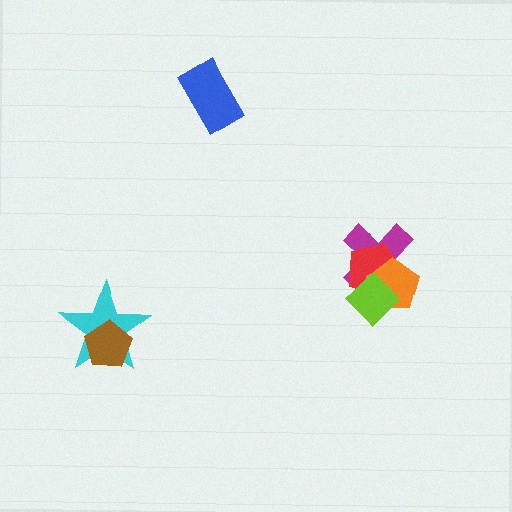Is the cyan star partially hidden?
Yes, it is partially covered by another shape.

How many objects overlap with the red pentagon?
3 objects overlap with the red pentagon.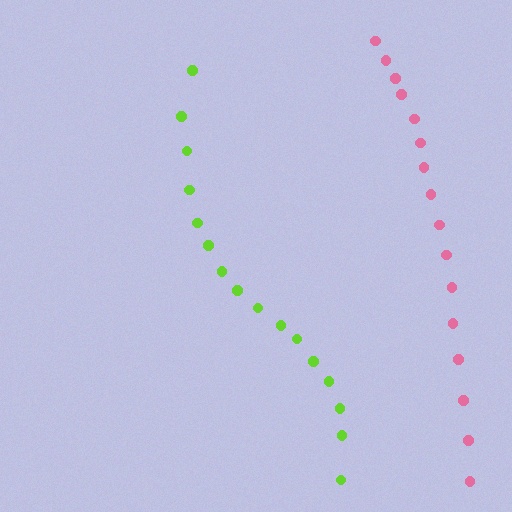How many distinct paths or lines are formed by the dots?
There are 2 distinct paths.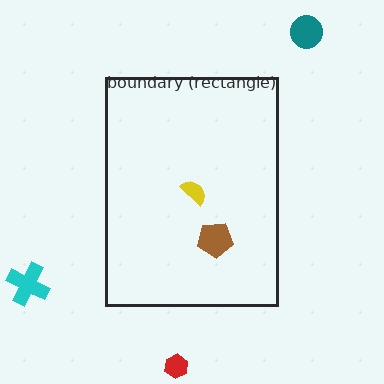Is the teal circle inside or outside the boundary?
Outside.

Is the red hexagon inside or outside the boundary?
Outside.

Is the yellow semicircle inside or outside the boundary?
Inside.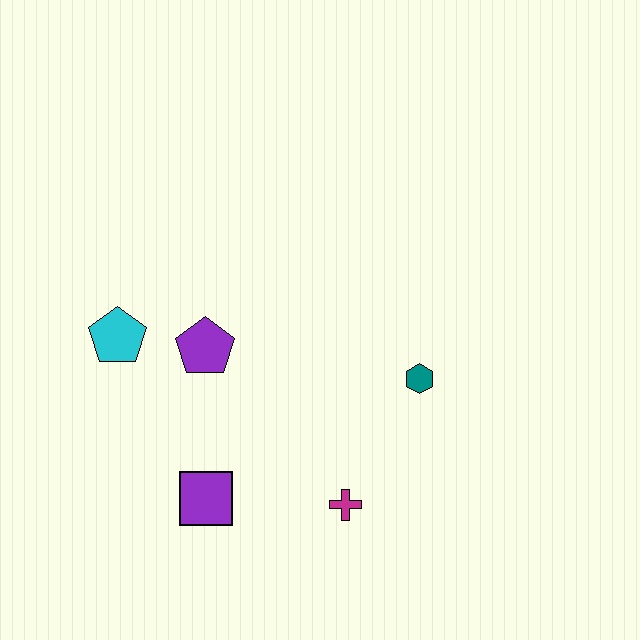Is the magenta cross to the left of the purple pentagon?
No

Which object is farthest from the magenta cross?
The cyan pentagon is farthest from the magenta cross.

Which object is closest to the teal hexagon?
The magenta cross is closest to the teal hexagon.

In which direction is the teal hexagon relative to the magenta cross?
The teal hexagon is above the magenta cross.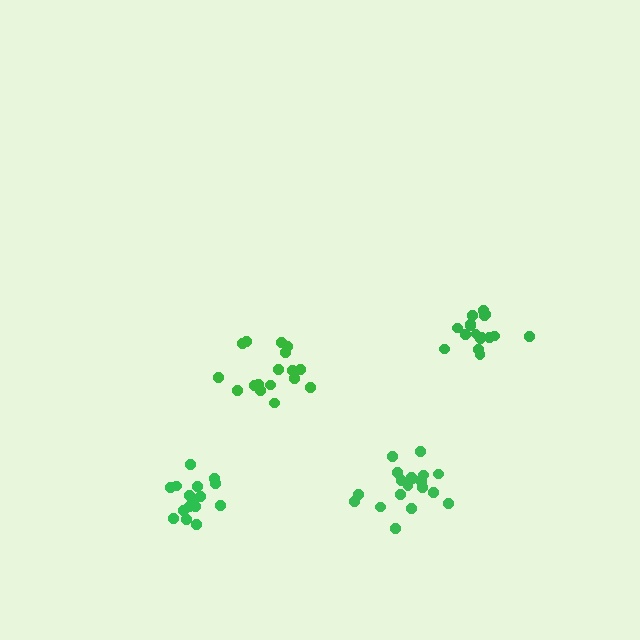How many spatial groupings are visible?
There are 4 spatial groupings.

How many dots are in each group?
Group 1: 19 dots, Group 2: 17 dots, Group 3: 16 dots, Group 4: 17 dots (69 total).